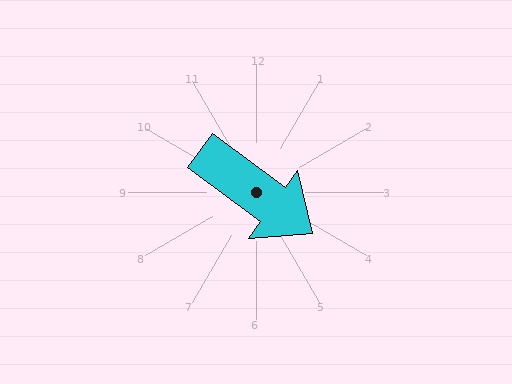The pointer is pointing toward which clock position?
Roughly 4 o'clock.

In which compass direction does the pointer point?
Southeast.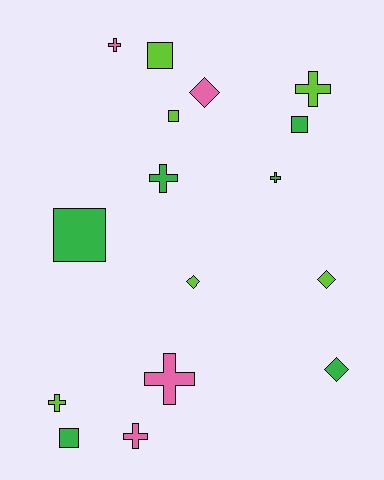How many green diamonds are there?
There is 1 green diamond.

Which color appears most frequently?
Lime, with 6 objects.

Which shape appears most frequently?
Cross, with 7 objects.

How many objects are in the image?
There are 16 objects.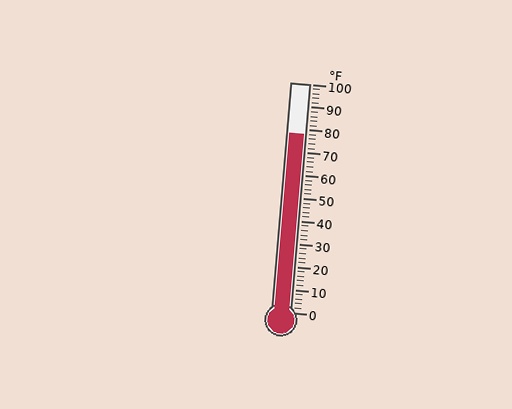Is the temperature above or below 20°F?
The temperature is above 20°F.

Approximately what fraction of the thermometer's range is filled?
The thermometer is filled to approximately 80% of its range.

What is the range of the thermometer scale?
The thermometer scale ranges from 0°F to 100°F.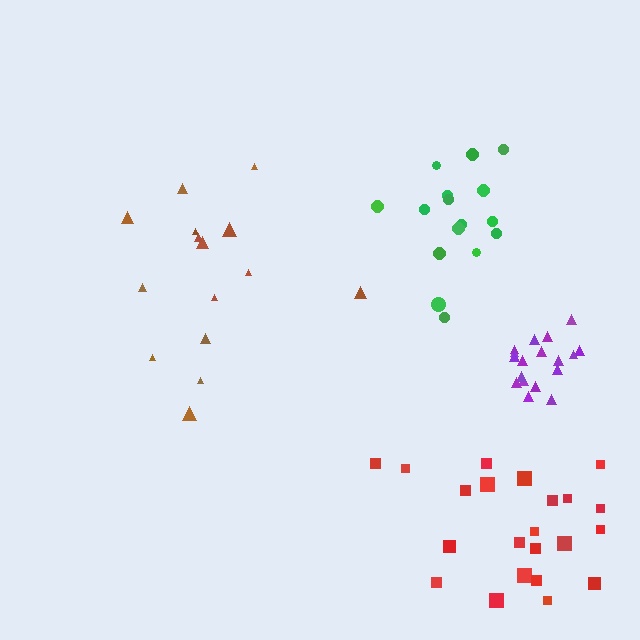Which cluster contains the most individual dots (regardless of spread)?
Red (22).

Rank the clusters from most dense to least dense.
purple, red, green, brown.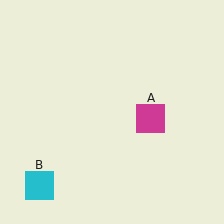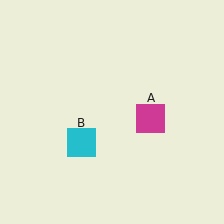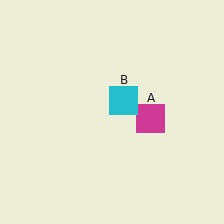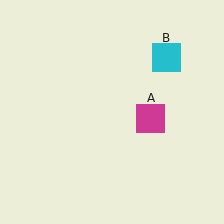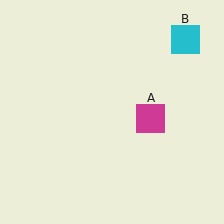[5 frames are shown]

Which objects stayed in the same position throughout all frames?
Magenta square (object A) remained stationary.